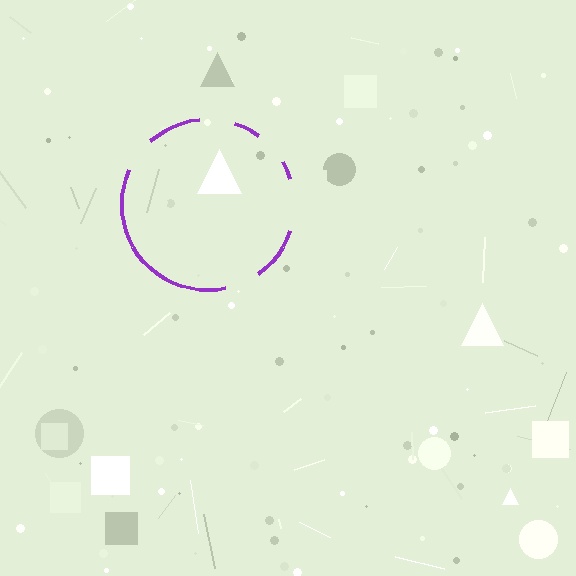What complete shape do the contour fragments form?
The contour fragments form a circle.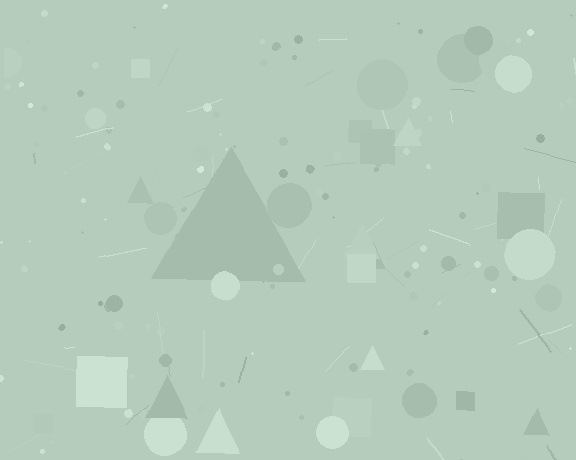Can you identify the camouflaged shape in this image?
The camouflaged shape is a triangle.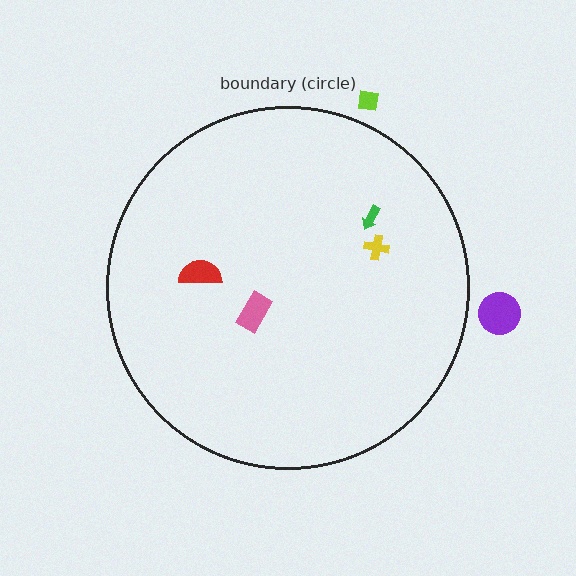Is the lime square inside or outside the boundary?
Outside.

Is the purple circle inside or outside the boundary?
Outside.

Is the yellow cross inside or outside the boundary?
Inside.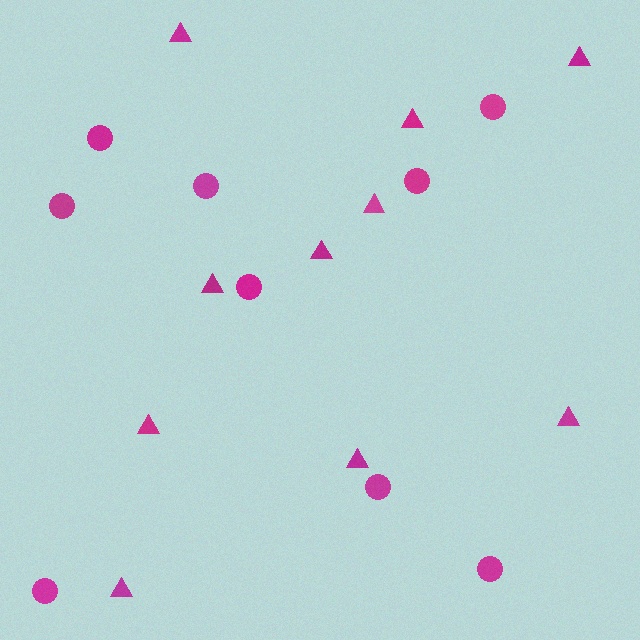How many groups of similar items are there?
There are 2 groups: one group of triangles (10) and one group of circles (9).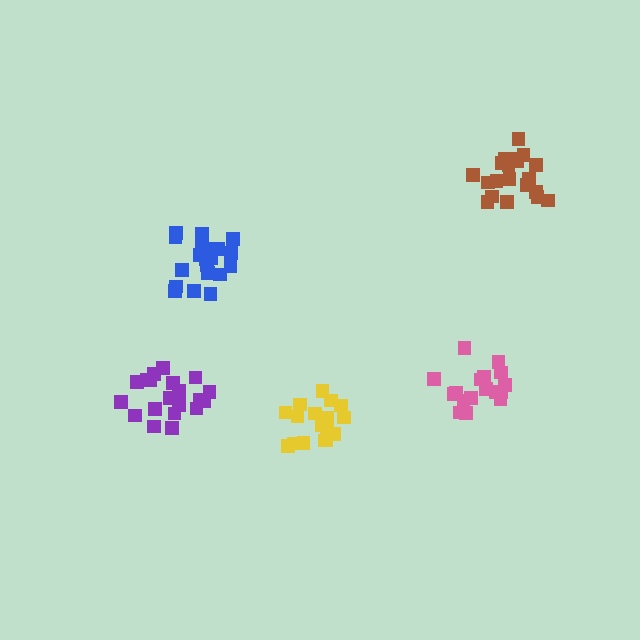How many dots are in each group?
Group 1: 21 dots, Group 2: 18 dots, Group 3: 17 dots, Group 4: 20 dots, Group 5: 20 dots (96 total).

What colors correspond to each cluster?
The clusters are colored: blue, pink, yellow, purple, brown.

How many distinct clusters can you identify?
There are 5 distinct clusters.